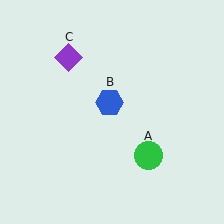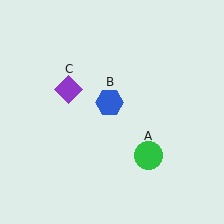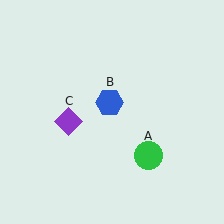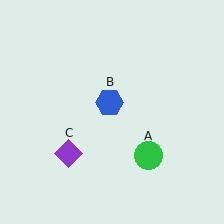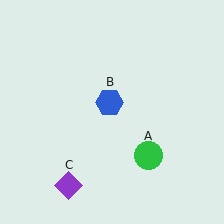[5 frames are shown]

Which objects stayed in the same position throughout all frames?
Green circle (object A) and blue hexagon (object B) remained stationary.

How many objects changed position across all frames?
1 object changed position: purple diamond (object C).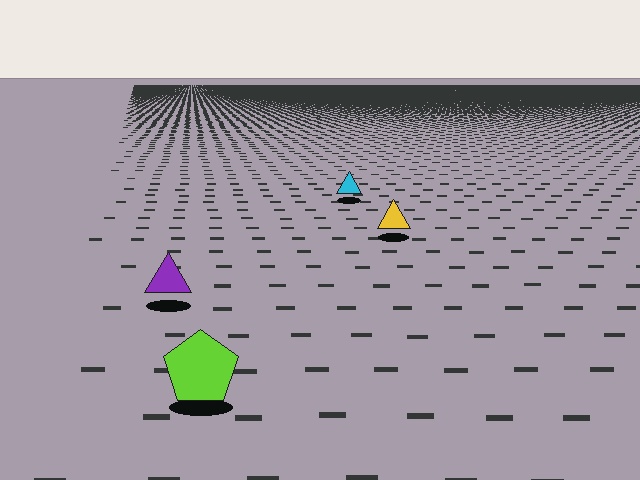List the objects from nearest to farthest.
From nearest to farthest: the lime pentagon, the purple triangle, the yellow triangle, the cyan triangle.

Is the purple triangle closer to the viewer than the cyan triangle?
Yes. The purple triangle is closer — you can tell from the texture gradient: the ground texture is coarser near it.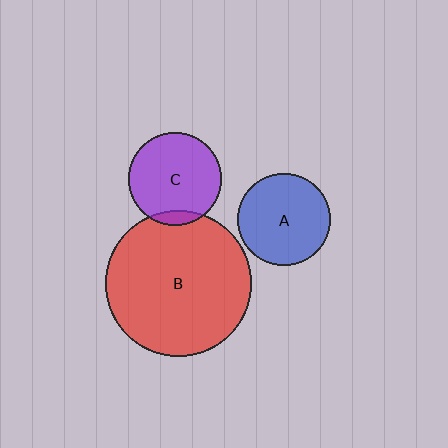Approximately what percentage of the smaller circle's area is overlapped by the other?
Approximately 10%.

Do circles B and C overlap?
Yes.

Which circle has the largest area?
Circle B (red).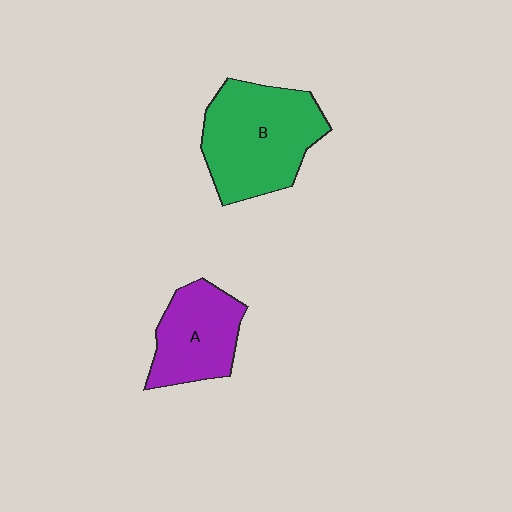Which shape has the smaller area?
Shape A (purple).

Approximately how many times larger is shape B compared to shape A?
Approximately 1.5 times.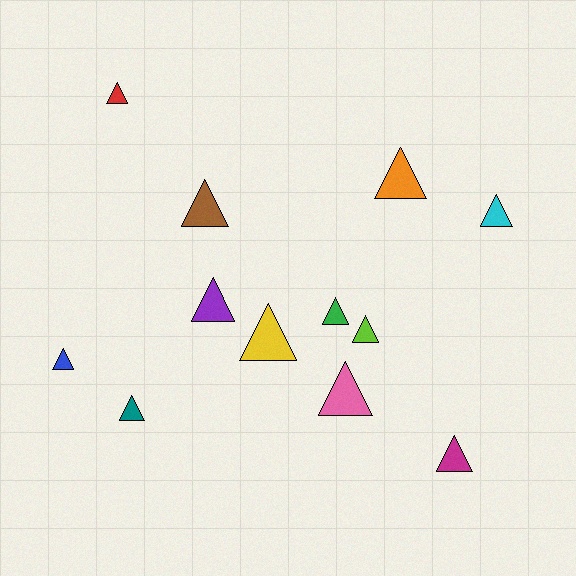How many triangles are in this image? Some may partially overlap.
There are 12 triangles.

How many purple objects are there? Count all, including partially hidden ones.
There is 1 purple object.